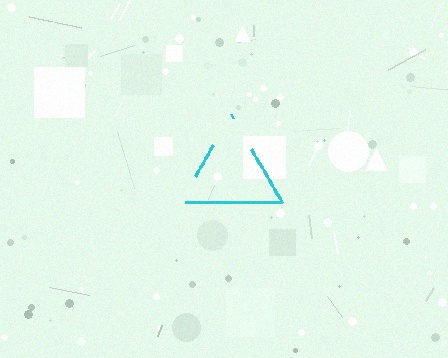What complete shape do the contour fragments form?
The contour fragments form a triangle.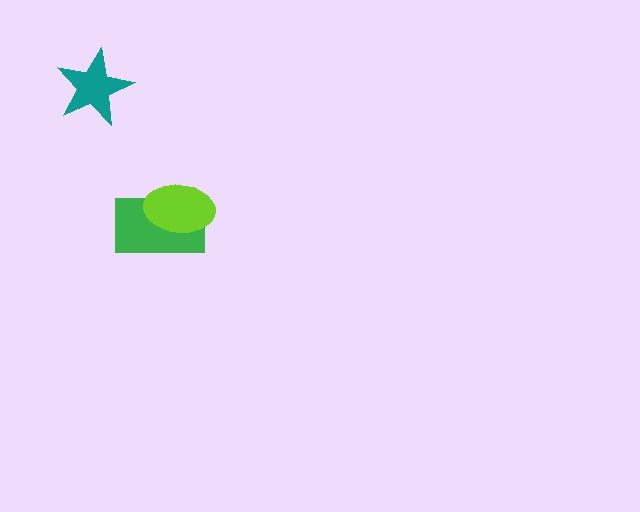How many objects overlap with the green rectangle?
1 object overlaps with the green rectangle.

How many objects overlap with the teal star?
0 objects overlap with the teal star.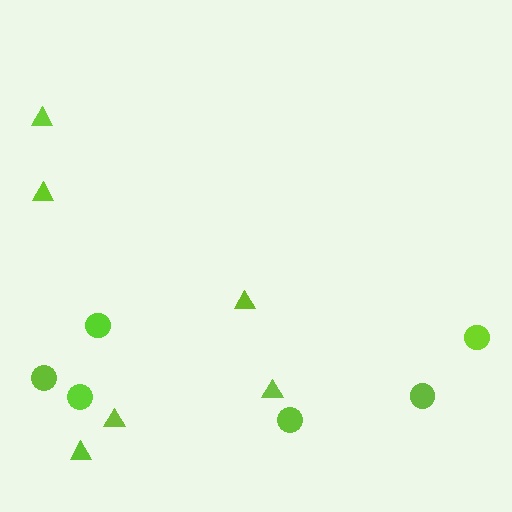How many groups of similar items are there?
There are 2 groups: one group of circles (6) and one group of triangles (6).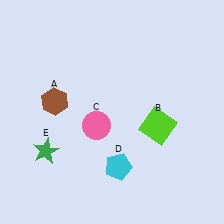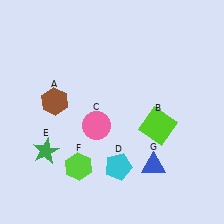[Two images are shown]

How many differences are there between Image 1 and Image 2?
There are 2 differences between the two images.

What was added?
A lime hexagon (F), a blue triangle (G) were added in Image 2.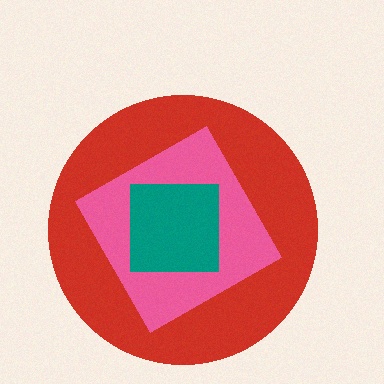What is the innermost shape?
The teal square.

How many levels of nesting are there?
3.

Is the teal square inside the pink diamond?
Yes.